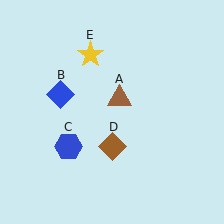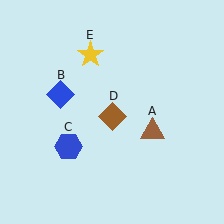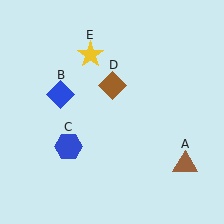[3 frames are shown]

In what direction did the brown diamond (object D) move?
The brown diamond (object D) moved up.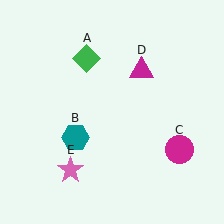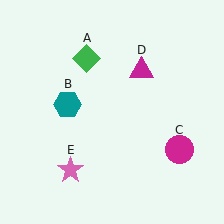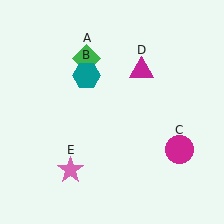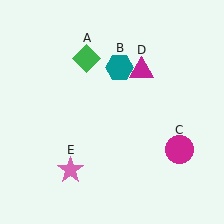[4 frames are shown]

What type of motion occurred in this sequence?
The teal hexagon (object B) rotated clockwise around the center of the scene.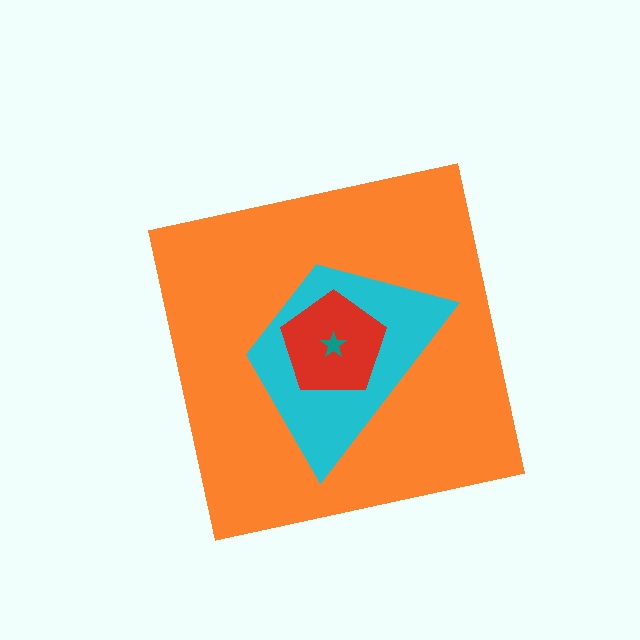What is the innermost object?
The teal star.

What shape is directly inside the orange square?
The cyan trapezoid.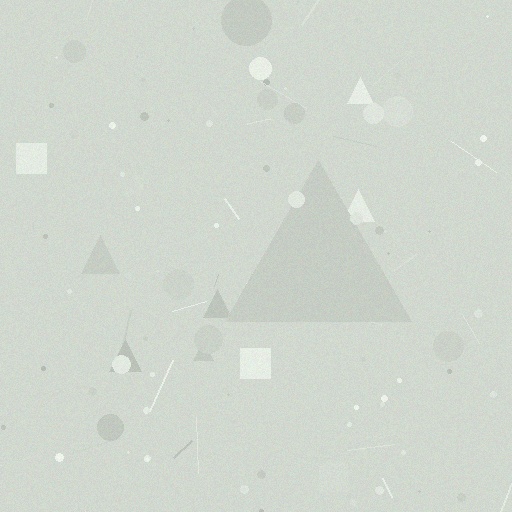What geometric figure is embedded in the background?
A triangle is embedded in the background.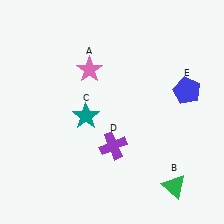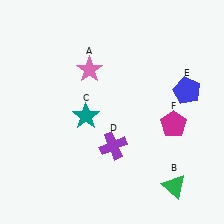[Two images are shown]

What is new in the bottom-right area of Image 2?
A magenta pentagon (F) was added in the bottom-right area of Image 2.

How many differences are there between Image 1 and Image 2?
There is 1 difference between the two images.